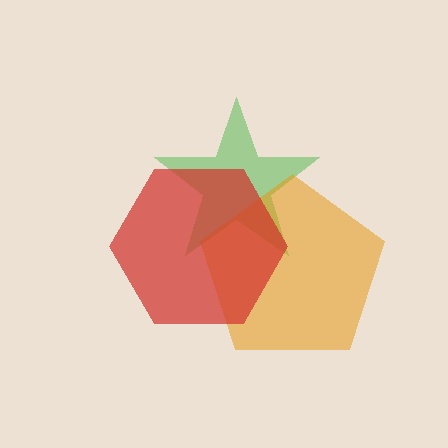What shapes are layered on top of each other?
The layered shapes are: a green star, an orange pentagon, a red hexagon.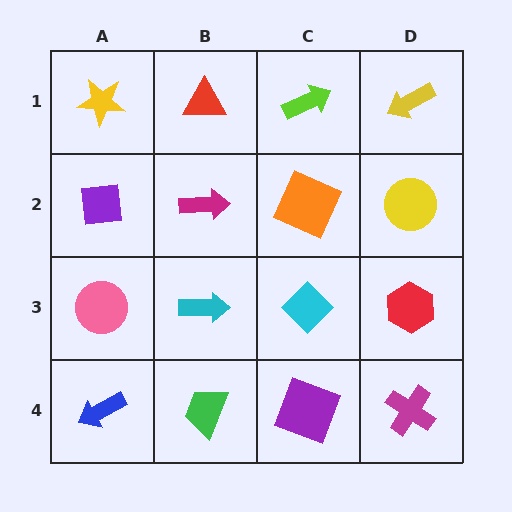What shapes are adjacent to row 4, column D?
A red hexagon (row 3, column D), a purple square (row 4, column C).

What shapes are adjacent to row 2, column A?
A yellow star (row 1, column A), a pink circle (row 3, column A), a magenta arrow (row 2, column B).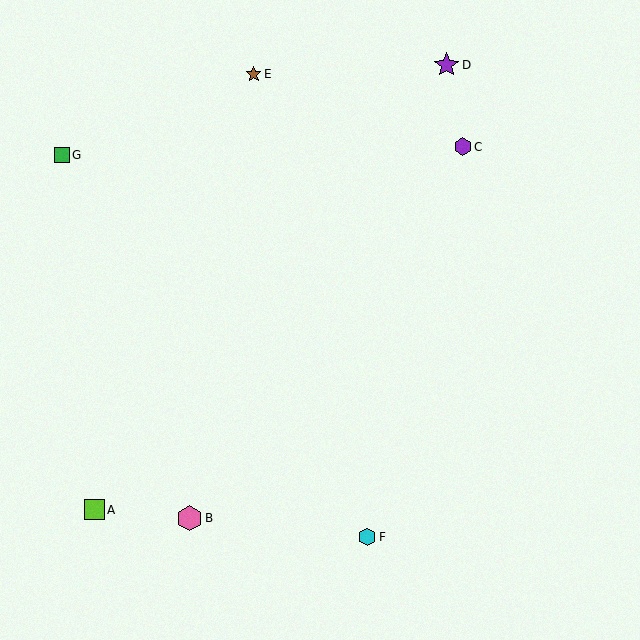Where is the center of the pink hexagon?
The center of the pink hexagon is at (189, 518).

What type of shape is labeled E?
Shape E is a brown star.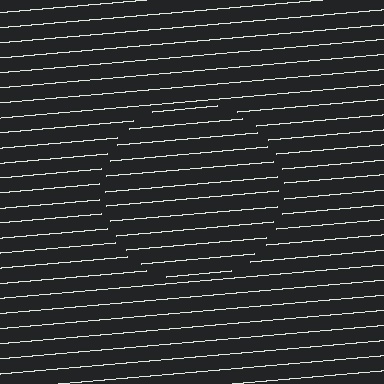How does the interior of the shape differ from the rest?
The interior of the shape contains the same grating, shifted by half a period — the contour is defined by the phase discontinuity where line-ends from the inner and outer gratings abut.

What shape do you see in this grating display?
An illusory circle. The interior of the shape contains the same grating, shifted by half a period — the contour is defined by the phase discontinuity where line-ends from the inner and outer gratings abut.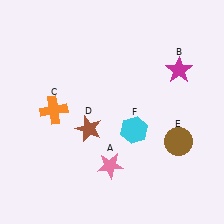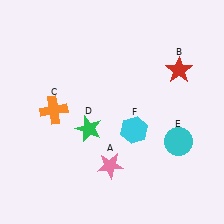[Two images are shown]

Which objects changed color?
B changed from magenta to red. D changed from brown to green. E changed from brown to cyan.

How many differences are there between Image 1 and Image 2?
There are 3 differences between the two images.